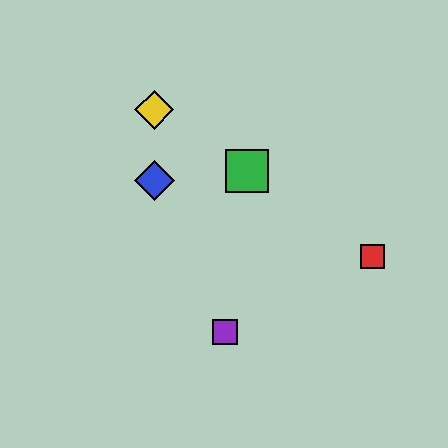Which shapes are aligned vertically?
The blue diamond, the yellow diamond are aligned vertically.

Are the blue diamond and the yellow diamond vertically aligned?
Yes, both are at x≈154.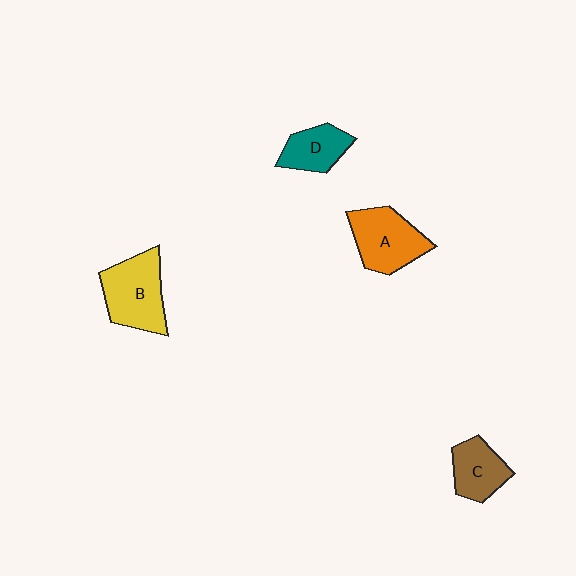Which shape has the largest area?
Shape B (yellow).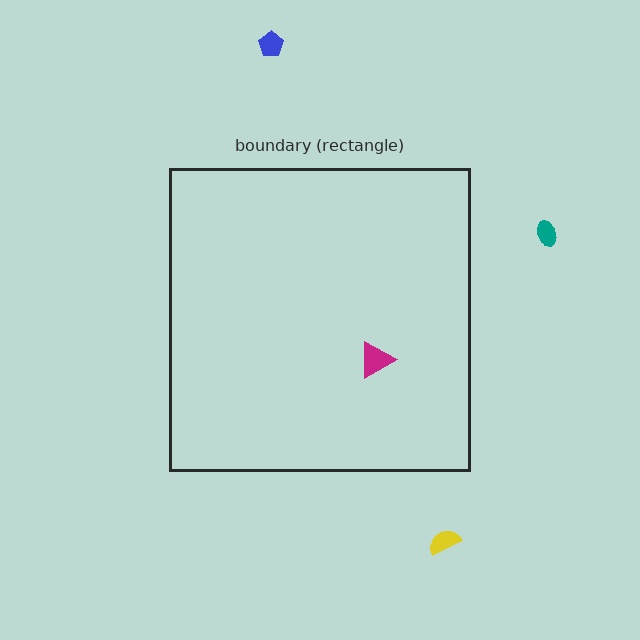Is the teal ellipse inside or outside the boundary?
Outside.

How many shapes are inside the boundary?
1 inside, 3 outside.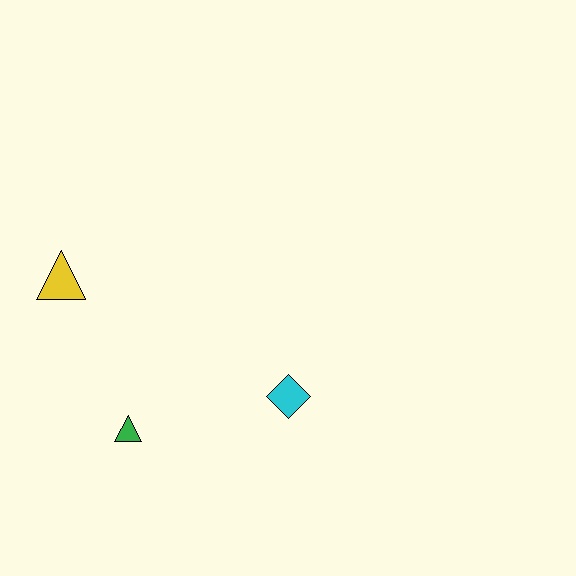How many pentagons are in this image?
There are no pentagons.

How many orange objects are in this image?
There are no orange objects.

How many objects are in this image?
There are 3 objects.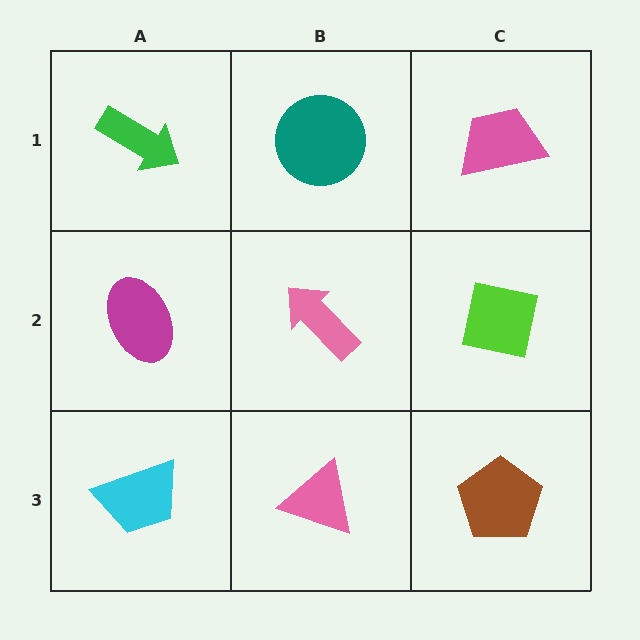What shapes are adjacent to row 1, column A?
A magenta ellipse (row 2, column A), a teal circle (row 1, column B).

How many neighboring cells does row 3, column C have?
2.